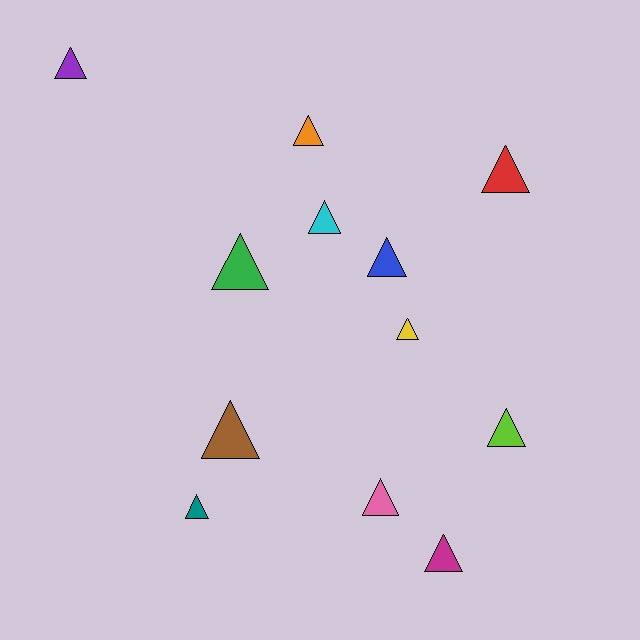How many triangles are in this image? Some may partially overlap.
There are 12 triangles.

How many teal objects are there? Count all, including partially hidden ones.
There is 1 teal object.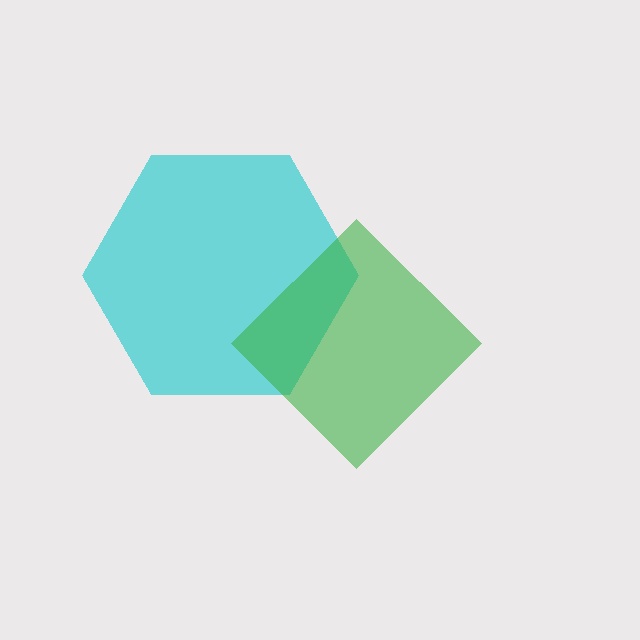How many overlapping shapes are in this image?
There are 2 overlapping shapes in the image.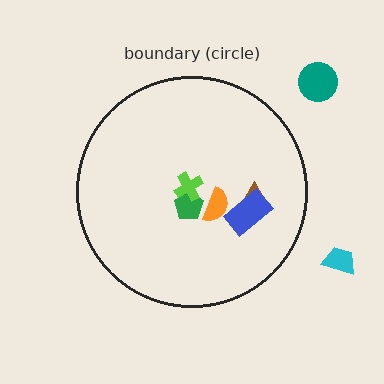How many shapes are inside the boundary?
5 inside, 2 outside.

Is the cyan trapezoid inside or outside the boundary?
Outside.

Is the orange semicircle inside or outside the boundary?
Inside.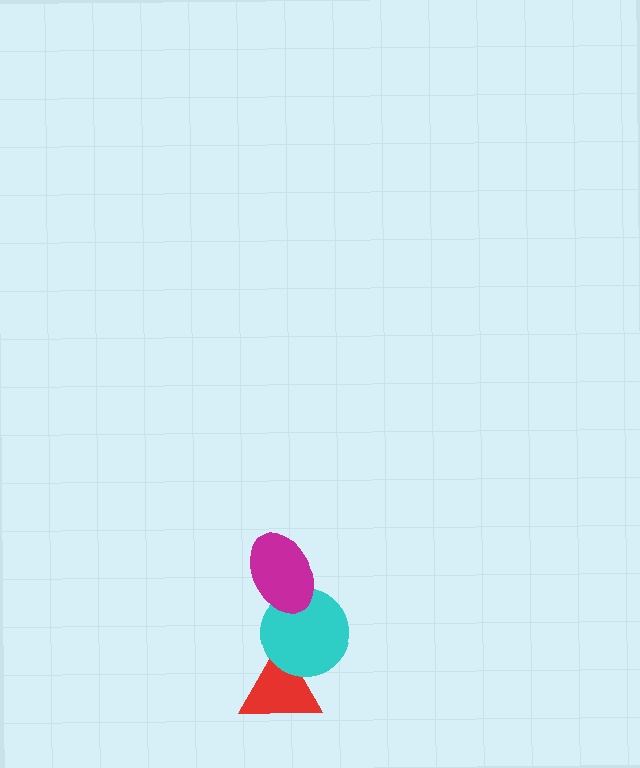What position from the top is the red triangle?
The red triangle is 3rd from the top.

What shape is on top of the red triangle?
The cyan circle is on top of the red triangle.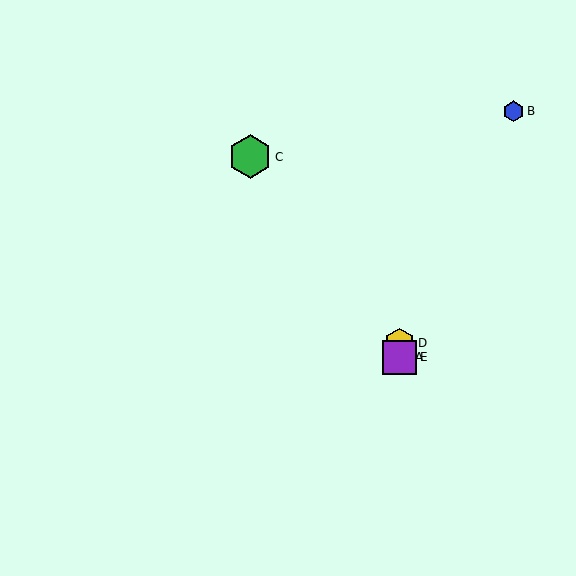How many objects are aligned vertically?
3 objects (A, D, E) are aligned vertically.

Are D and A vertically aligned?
Yes, both are at x≈399.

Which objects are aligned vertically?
Objects A, D, E are aligned vertically.